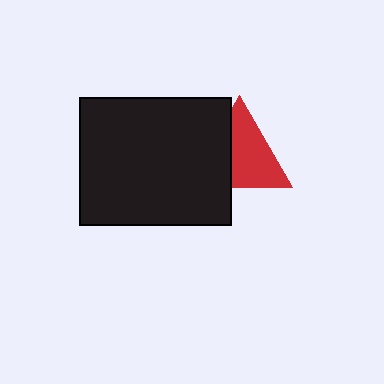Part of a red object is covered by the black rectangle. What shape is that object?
It is a triangle.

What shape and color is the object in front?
The object in front is a black rectangle.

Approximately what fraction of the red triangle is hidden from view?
Roughly 36% of the red triangle is hidden behind the black rectangle.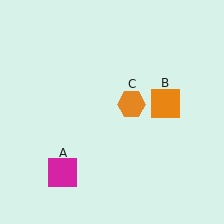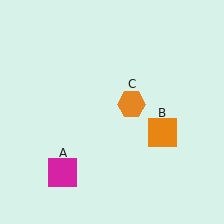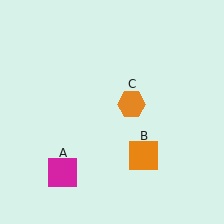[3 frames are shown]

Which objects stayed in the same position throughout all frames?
Magenta square (object A) and orange hexagon (object C) remained stationary.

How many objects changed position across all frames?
1 object changed position: orange square (object B).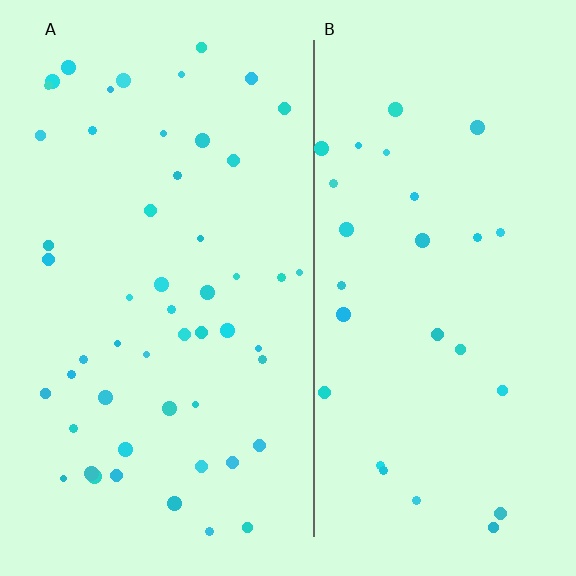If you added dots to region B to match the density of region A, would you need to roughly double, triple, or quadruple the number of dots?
Approximately double.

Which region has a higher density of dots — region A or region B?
A (the left).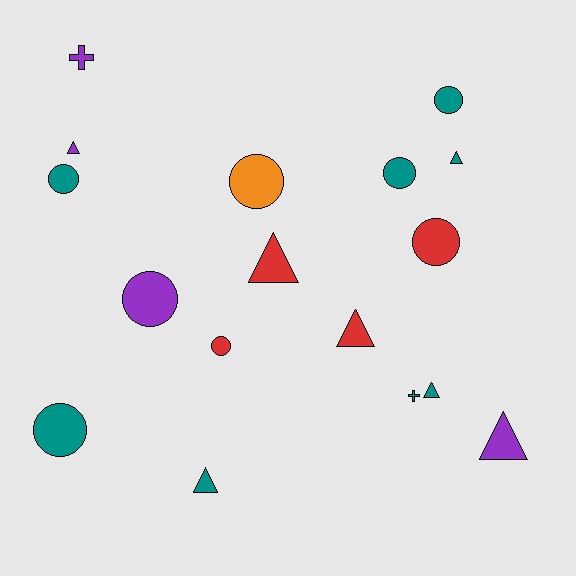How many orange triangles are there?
There are no orange triangles.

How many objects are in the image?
There are 17 objects.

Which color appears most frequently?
Teal, with 8 objects.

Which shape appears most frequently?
Circle, with 8 objects.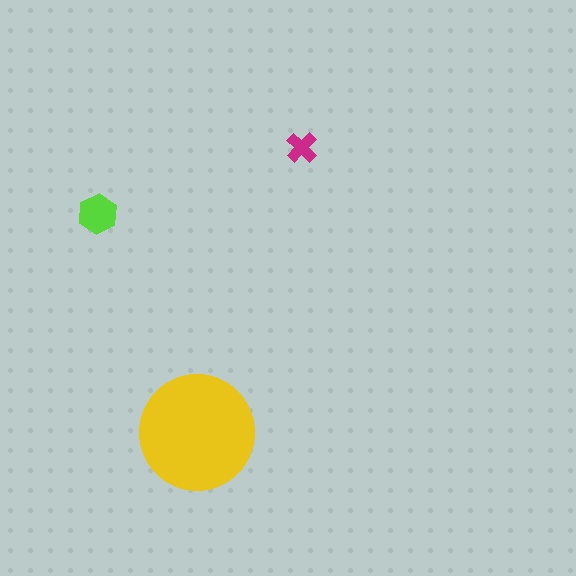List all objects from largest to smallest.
The yellow circle, the lime hexagon, the magenta cross.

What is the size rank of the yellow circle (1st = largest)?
1st.